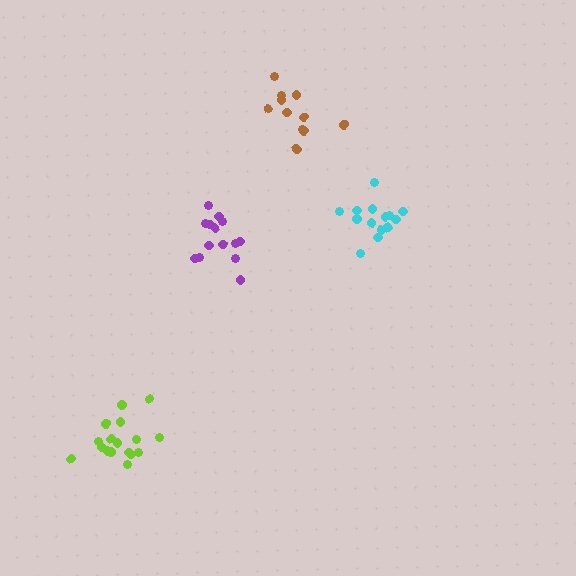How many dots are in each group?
Group 1: 11 dots, Group 2: 14 dots, Group 3: 17 dots, Group 4: 14 dots (56 total).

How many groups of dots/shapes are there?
There are 4 groups.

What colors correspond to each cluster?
The clusters are colored: brown, purple, lime, cyan.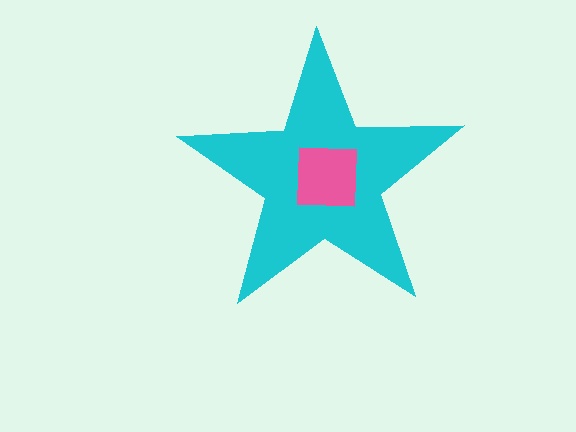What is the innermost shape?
The pink square.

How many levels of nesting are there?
2.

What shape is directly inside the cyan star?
The pink square.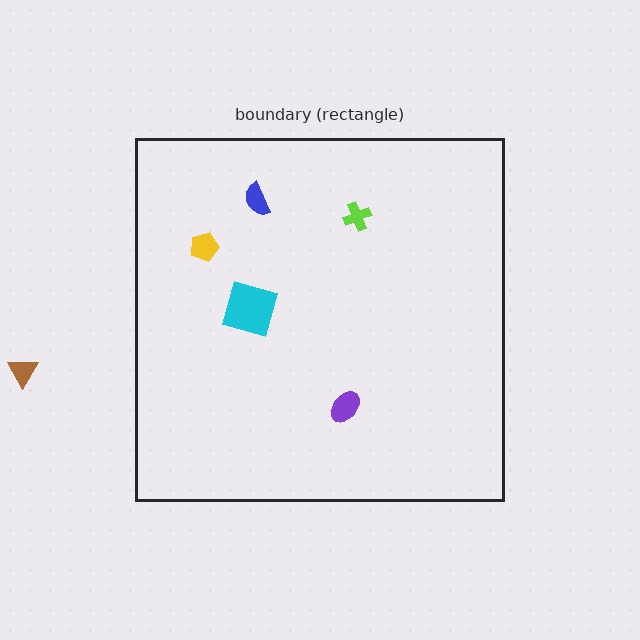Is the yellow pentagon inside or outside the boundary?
Inside.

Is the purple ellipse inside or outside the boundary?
Inside.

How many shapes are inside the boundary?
5 inside, 1 outside.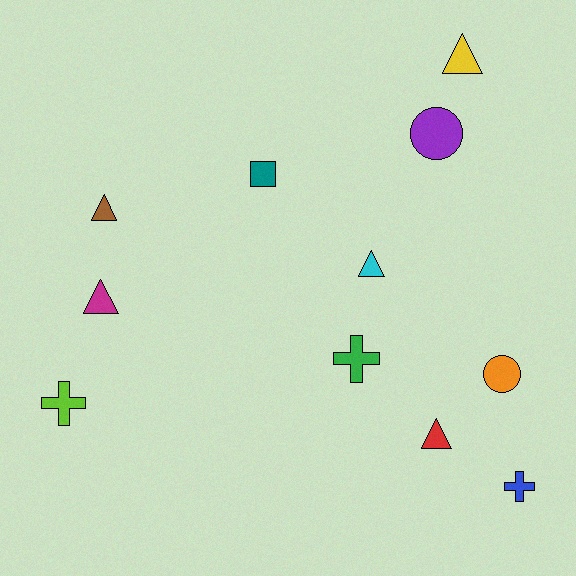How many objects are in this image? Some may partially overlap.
There are 11 objects.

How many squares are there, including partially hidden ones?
There is 1 square.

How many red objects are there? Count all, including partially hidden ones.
There is 1 red object.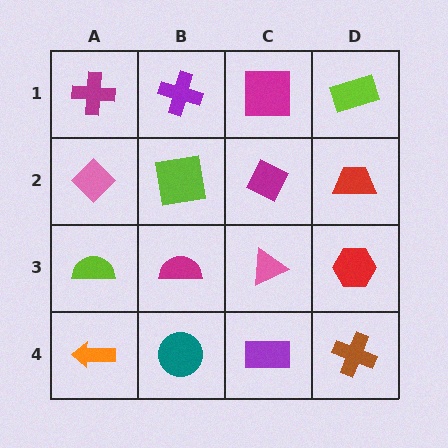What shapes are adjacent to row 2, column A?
A magenta cross (row 1, column A), a lime semicircle (row 3, column A), a lime square (row 2, column B).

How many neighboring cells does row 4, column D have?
2.